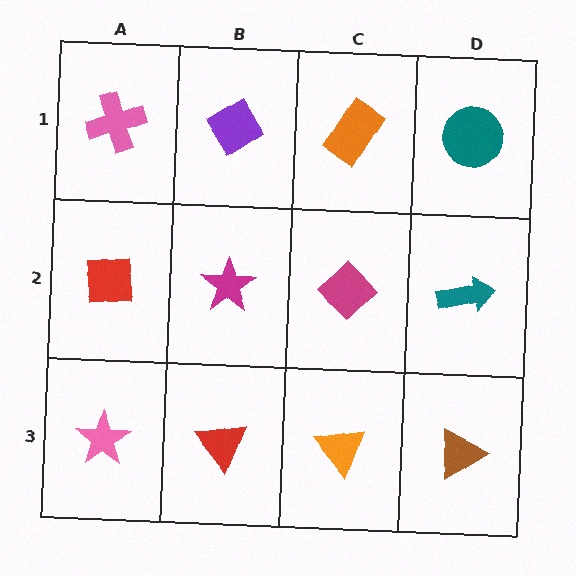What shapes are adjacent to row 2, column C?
An orange rectangle (row 1, column C), an orange triangle (row 3, column C), a magenta star (row 2, column B), a teal arrow (row 2, column D).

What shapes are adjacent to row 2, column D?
A teal circle (row 1, column D), a brown triangle (row 3, column D), a magenta diamond (row 2, column C).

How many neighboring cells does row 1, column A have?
2.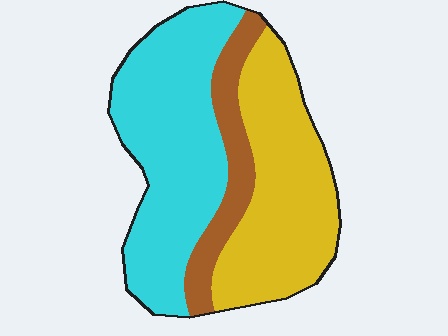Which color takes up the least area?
Brown, at roughly 15%.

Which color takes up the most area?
Cyan, at roughly 45%.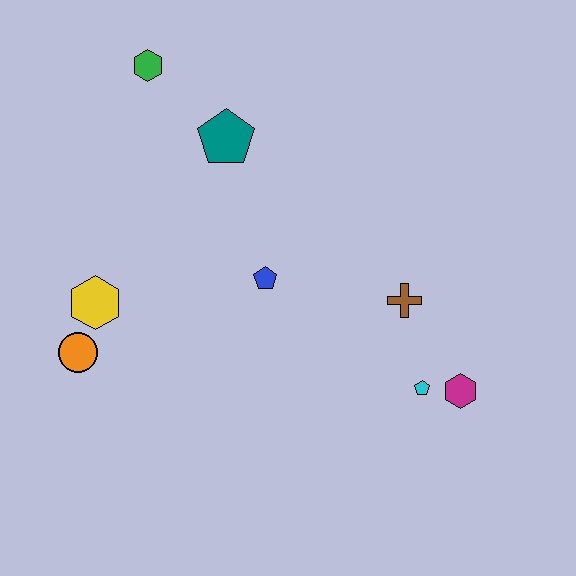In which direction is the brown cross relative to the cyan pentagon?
The brown cross is above the cyan pentagon.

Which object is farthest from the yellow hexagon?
The magenta hexagon is farthest from the yellow hexagon.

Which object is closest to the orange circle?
The yellow hexagon is closest to the orange circle.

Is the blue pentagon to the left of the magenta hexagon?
Yes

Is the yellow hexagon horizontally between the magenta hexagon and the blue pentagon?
No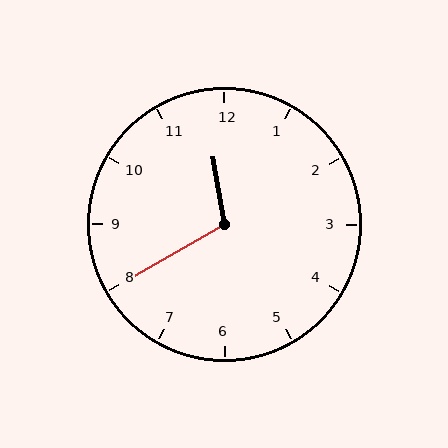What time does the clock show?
11:40.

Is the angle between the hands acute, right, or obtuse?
It is obtuse.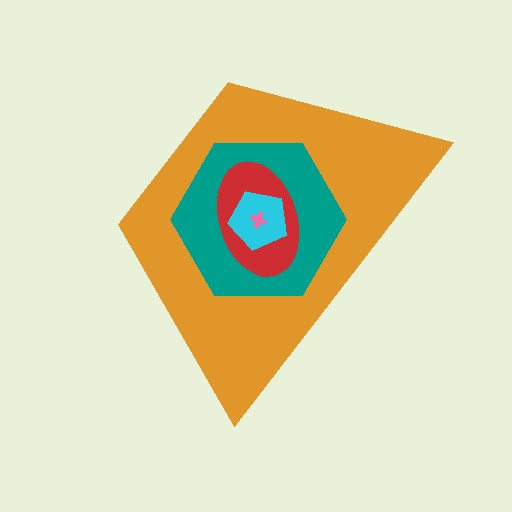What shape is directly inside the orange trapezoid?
The teal hexagon.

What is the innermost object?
The pink cross.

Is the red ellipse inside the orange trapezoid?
Yes.